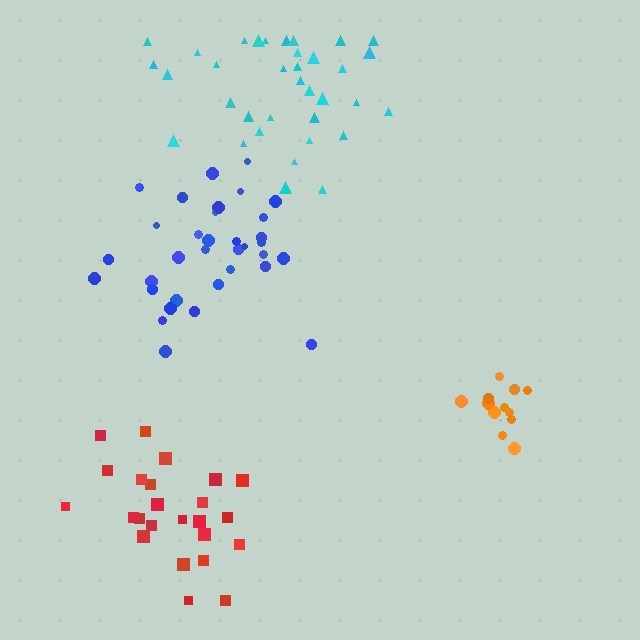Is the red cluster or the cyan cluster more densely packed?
Red.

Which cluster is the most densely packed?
Orange.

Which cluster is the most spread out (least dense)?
Cyan.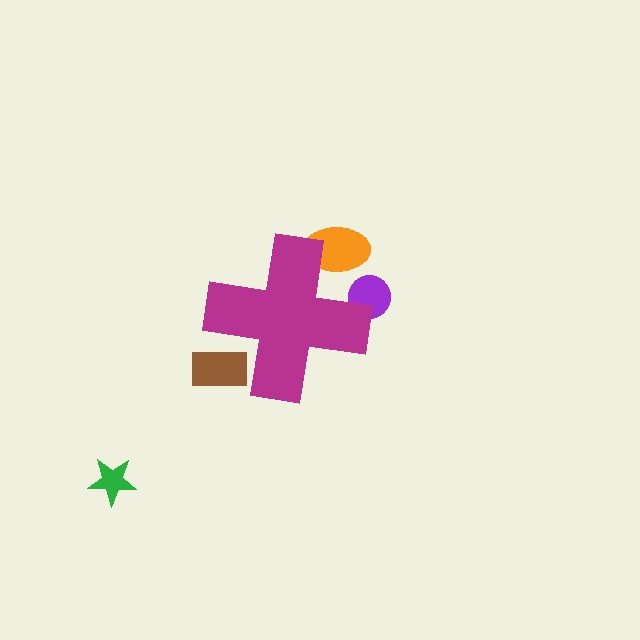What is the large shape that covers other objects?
A magenta cross.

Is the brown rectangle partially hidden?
Yes, the brown rectangle is partially hidden behind the magenta cross.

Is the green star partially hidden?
No, the green star is fully visible.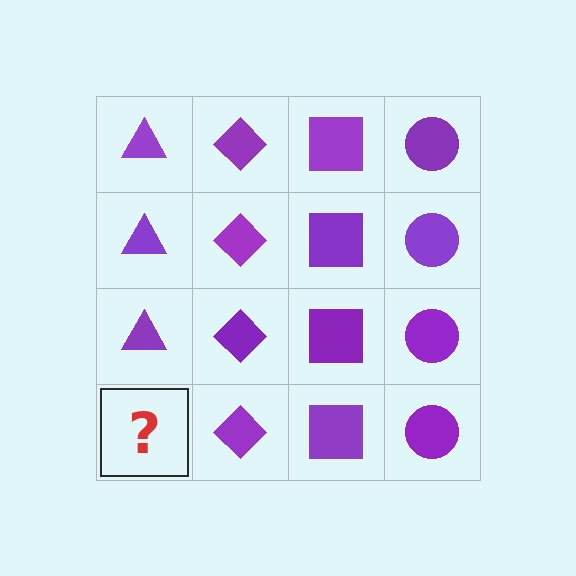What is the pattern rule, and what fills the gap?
The rule is that each column has a consistent shape. The gap should be filled with a purple triangle.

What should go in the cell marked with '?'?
The missing cell should contain a purple triangle.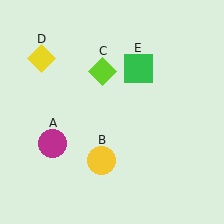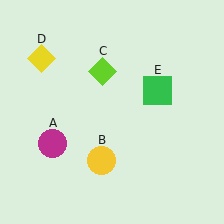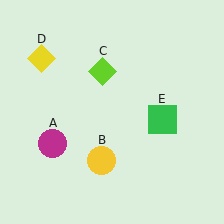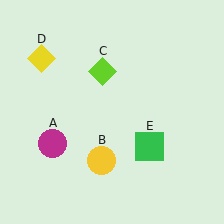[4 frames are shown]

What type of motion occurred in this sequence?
The green square (object E) rotated clockwise around the center of the scene.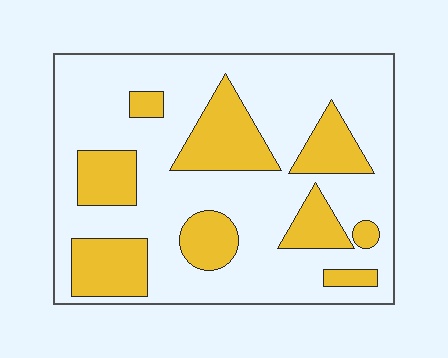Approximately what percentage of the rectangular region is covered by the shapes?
Approximately 30%.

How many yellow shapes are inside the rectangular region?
9.